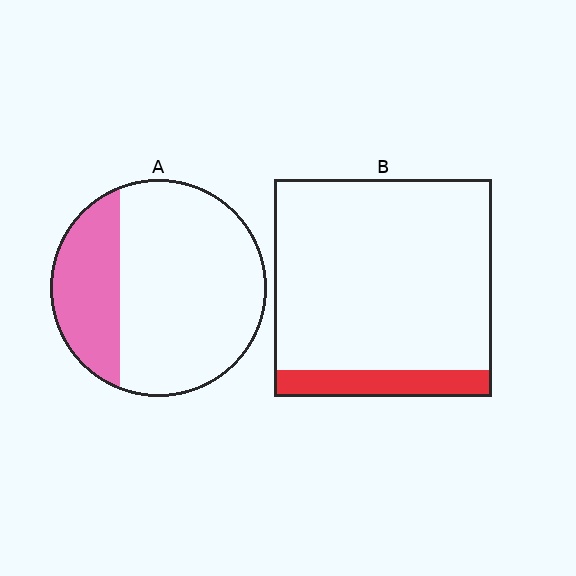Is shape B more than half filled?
No.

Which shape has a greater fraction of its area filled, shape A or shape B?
Shape A.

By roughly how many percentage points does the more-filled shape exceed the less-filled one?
By roughly 15 percentage points (A over B).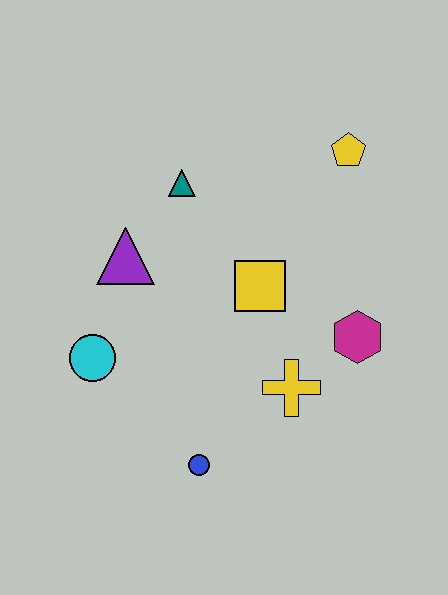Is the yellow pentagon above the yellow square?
Yes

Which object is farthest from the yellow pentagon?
The blue circle is farthest from the yellow pentagon.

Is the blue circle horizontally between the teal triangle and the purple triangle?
No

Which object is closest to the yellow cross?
The magenta hexagon is closest to the yellow cross.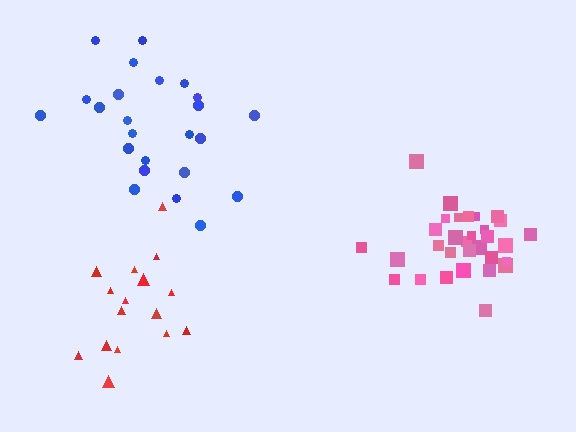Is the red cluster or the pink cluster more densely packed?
Pink.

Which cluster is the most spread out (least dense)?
Blue.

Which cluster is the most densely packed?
Pink.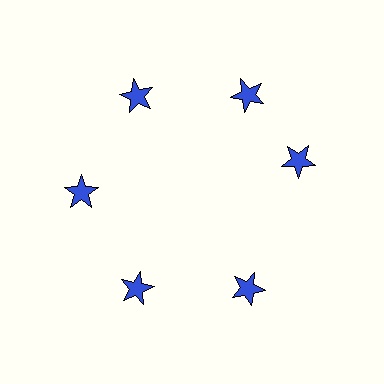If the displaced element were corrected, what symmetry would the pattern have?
It would have 6-fold rotational symmetry — the pattern would map onto itself every 60 degrees.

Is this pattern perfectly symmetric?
No. The 6 blue stars are arranged in a ring, but one element near the 3 o'clock position is rotated out of alignment along the ring, breaking the 6-fold rotational symmetry.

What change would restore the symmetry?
The symmetry would be restored by rotating it back into even spacing with its neighbors so that all 6 stars sit at equal angles and equal distance from the center.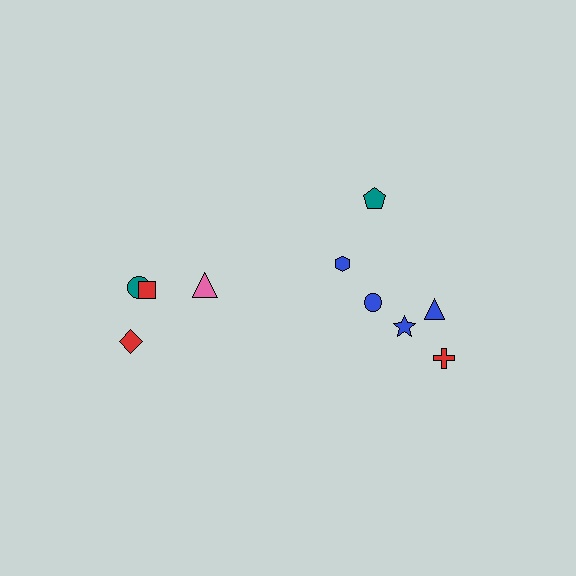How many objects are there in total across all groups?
There are 10 objects.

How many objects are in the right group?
There are 6 objects.